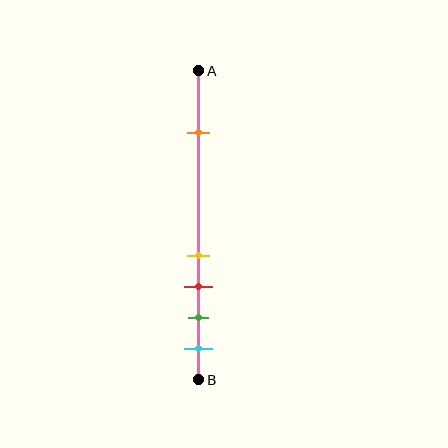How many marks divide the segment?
There are 5 marks dividing the segment.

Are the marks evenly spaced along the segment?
No, the marks are not evenly spaced.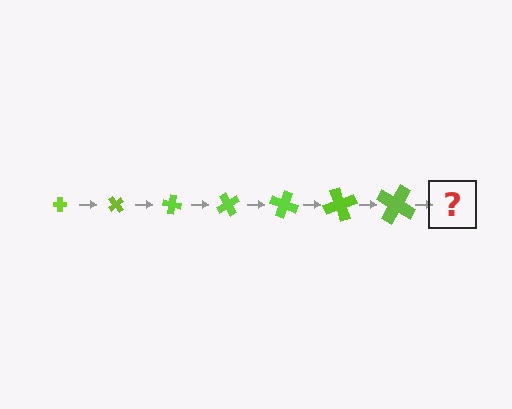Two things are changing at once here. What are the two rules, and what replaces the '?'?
The two rules are that the cross grows larger each step and it rotates 50 degrees each step. The '?' should be a cross, larger than the previous one and rotated 350 degrees from the start.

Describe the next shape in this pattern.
It should be a cross, larger than the previous one and rotated 350 degrees from the start.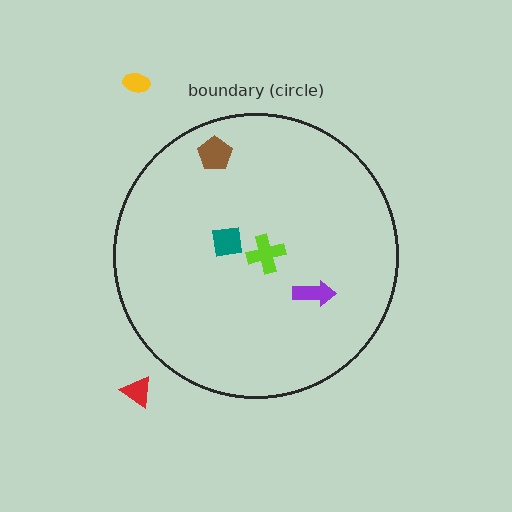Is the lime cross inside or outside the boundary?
Inside.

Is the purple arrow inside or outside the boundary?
Inside.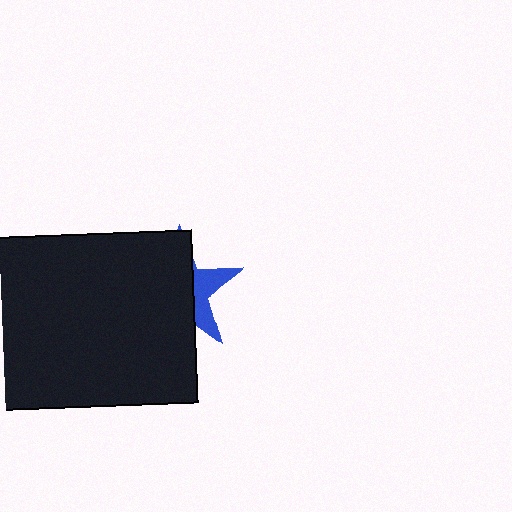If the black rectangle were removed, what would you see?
You would see the complete blue star.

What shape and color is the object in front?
The object in front is a black rectangle.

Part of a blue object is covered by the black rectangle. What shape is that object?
It is a star.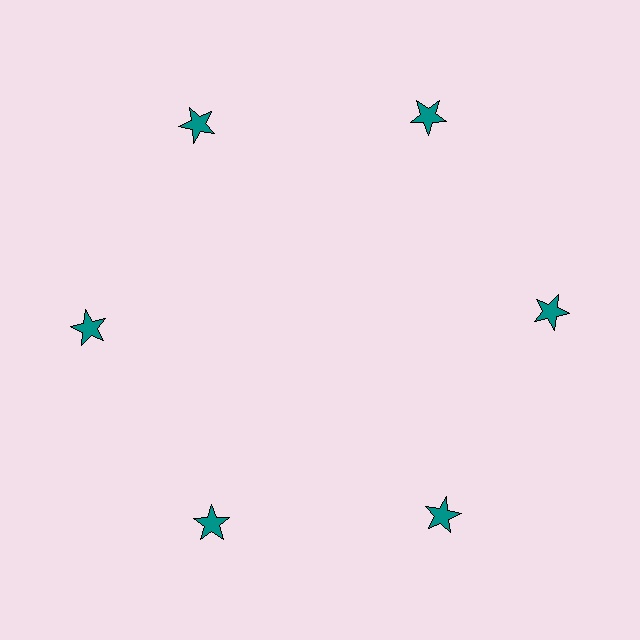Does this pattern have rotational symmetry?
Yes, this pattern has 6-fold rotational symmetry. It looks the same after rotating 60 degrees around the center.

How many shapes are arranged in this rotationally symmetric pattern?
There are 6 shapes, arranged in 6 groups of 1.